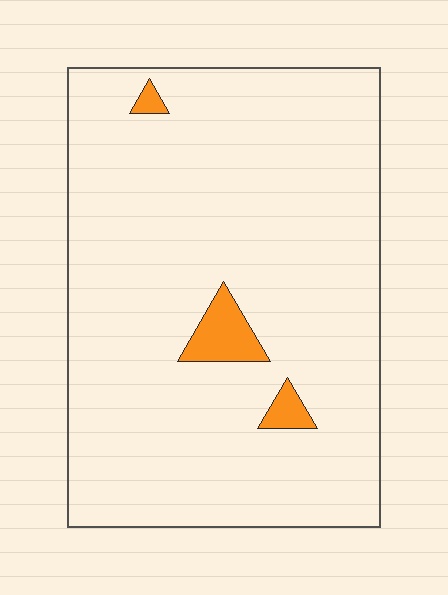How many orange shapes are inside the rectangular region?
3.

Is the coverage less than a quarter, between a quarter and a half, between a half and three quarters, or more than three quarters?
Less than a quarter.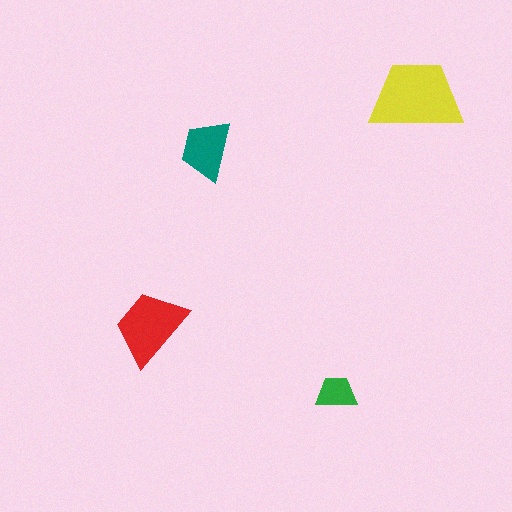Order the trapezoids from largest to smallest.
the yellow one, the red one, the teal one, the green one.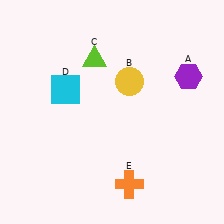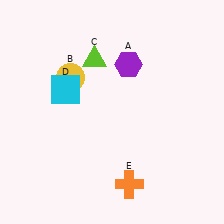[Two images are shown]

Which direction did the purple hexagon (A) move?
The purple hexagon (A) moved left.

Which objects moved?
The objects that moved are: the purple hexagon (A), the yellow circle (B).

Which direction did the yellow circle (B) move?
The yellow circle (B) moved left.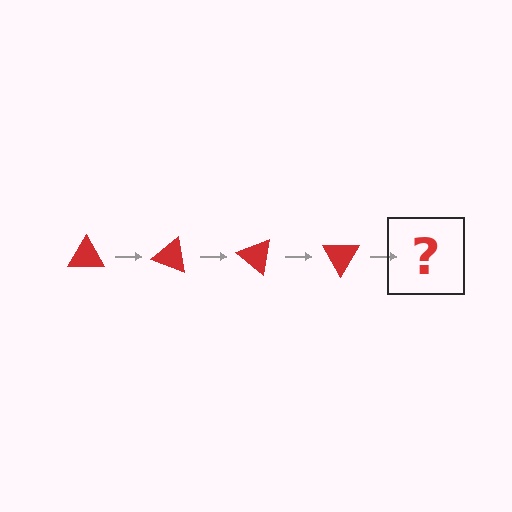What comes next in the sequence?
The next element should be a red triangle rotated 80 degrees.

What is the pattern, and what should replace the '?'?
The pattern is that the triangle rotates 20 degrees each step. The '?' should be a red triangle rotated 80 degrees.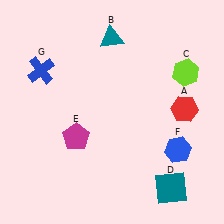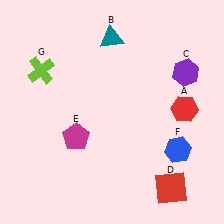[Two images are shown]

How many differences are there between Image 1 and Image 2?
There are 3 differences between the two images.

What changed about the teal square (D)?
In Image 1, D is teal. In Image 2, it changed to red.